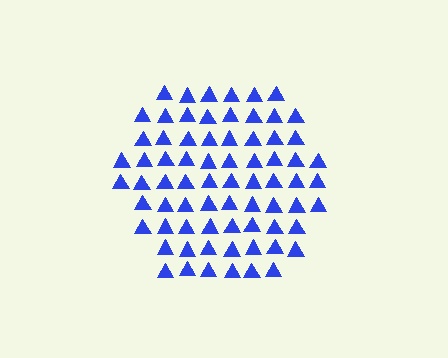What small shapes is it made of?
It is made of small triangles.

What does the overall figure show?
The overall figure shows a hexagon.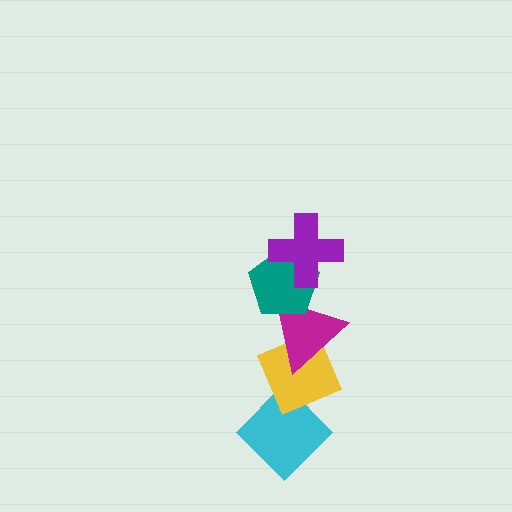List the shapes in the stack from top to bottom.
From top to bottom: the purple cross, the teal pentagon, the magenta triangle, the yellow diamond, the cyan diamond.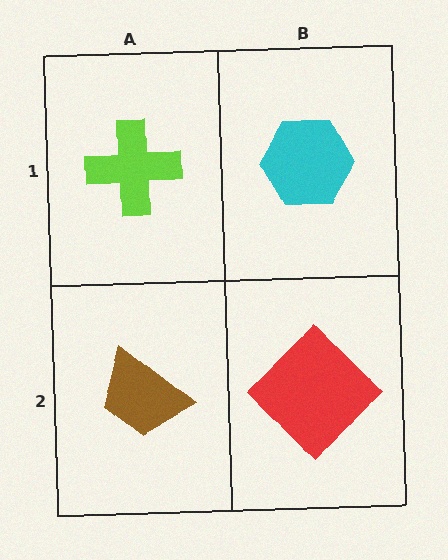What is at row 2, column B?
A red diamond.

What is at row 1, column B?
A cyan hexagon.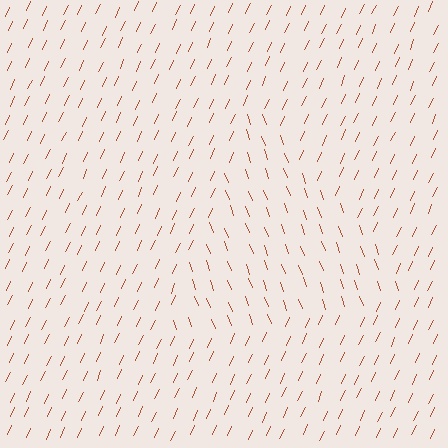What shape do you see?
I see a triangle.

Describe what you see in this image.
The image is filled with small brown line segments. A triangle region in the image has lines oriented differently from the surrounding lines, creating a visible texture boundary.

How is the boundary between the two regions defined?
The boundary is defined purely by a change in line orientation (approximately 45 degrees difference). All lines are the same color and thickness.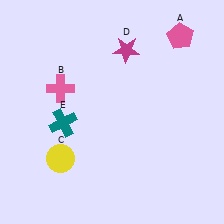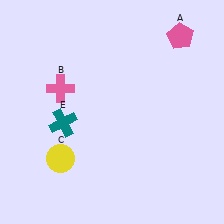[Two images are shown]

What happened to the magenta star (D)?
The magenta star (D) was removed in Image 2. It was in the top-right area of Image 1.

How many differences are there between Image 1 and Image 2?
There is 1 difference between the two images.